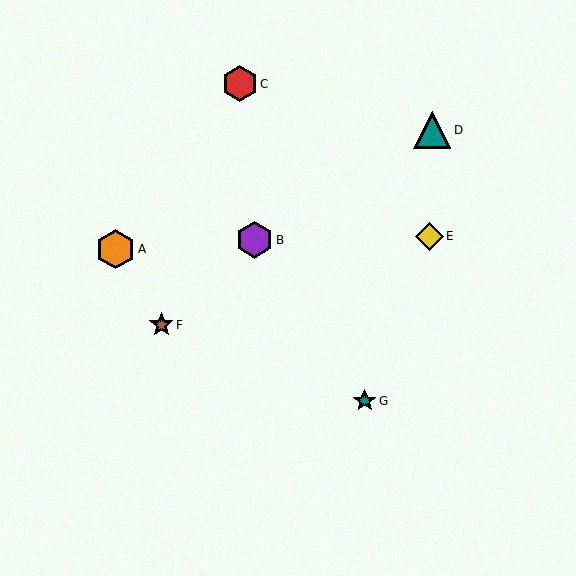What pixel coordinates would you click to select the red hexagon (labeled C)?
Click at (240, 84) to select the red hexagon C.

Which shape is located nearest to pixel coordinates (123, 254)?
The orange hexagon (labeled A) at (116, 249) is nearest to that location.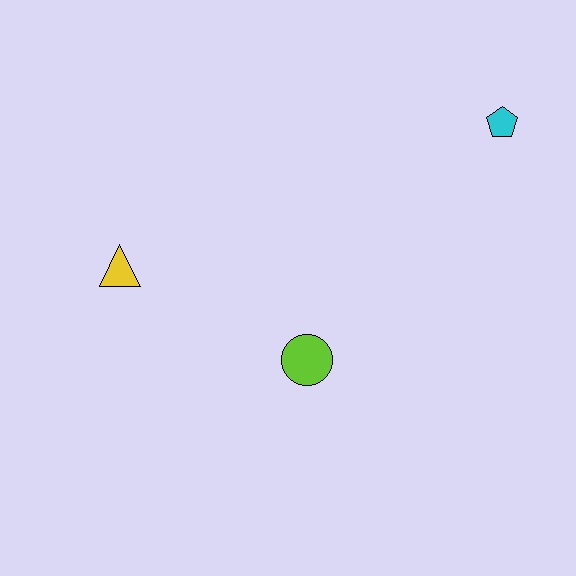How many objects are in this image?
There are 3 objects.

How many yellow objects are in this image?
There is 1 yellow object.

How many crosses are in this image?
There are no crosses.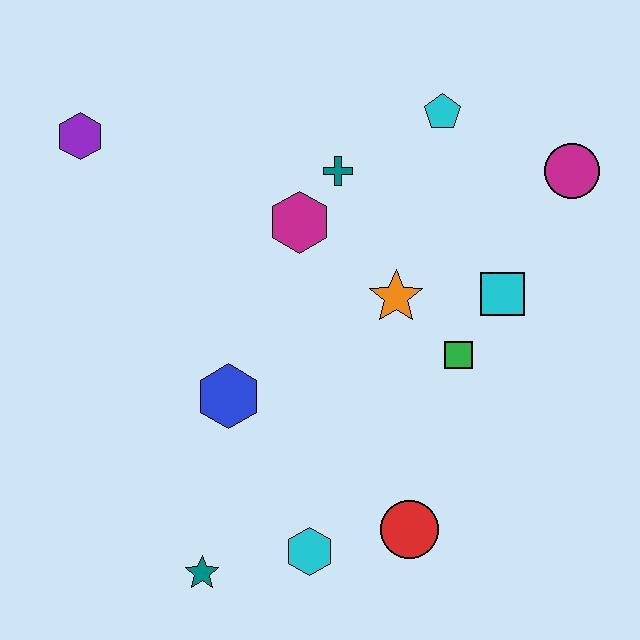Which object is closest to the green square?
The cyan square is closest to the green square.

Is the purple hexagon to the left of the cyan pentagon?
Yes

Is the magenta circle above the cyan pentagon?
No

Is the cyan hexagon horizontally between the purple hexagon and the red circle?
Yes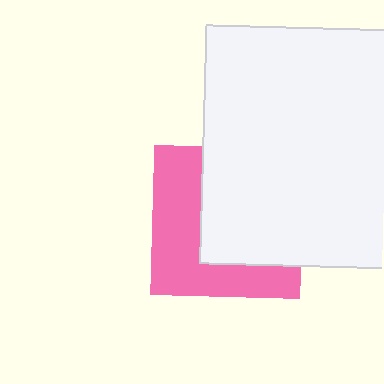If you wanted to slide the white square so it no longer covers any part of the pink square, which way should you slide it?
Slide it right — that is the most direct way to separate the two shapes.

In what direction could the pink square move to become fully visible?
The pink square could move left. That would shift it out from behind the white square entirely.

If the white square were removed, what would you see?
You would see the complete pink square.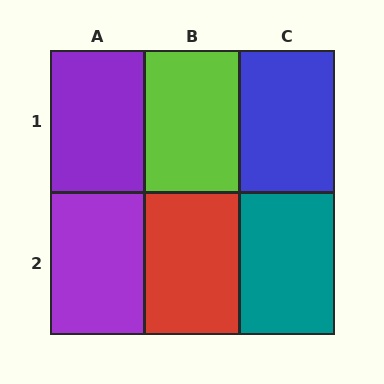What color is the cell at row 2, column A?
Purple.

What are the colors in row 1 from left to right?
Purple, lime, blue.